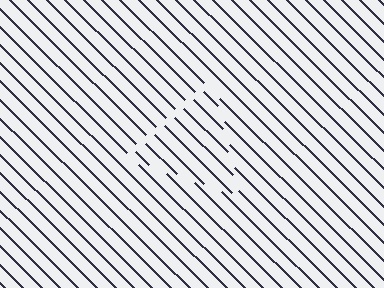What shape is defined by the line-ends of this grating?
An illusory triangle. The interior of the shape contains the same grating, shifted by half a period — the contour is defined by the phase discontinuity where line-ends from the inner and outer gratings abut.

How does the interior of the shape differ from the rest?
The interior of the shape contains the same grating, shifted by half a period — the contour is defined by the phase discontinuity where line-ends from the inner and outer gratings abut.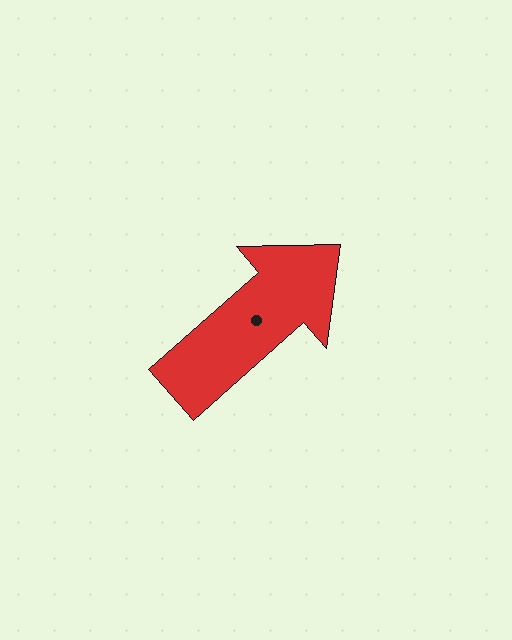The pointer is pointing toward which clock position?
Roughly 2 o'clock.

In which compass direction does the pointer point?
Northeast.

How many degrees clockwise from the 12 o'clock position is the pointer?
Approximately 48 degrees.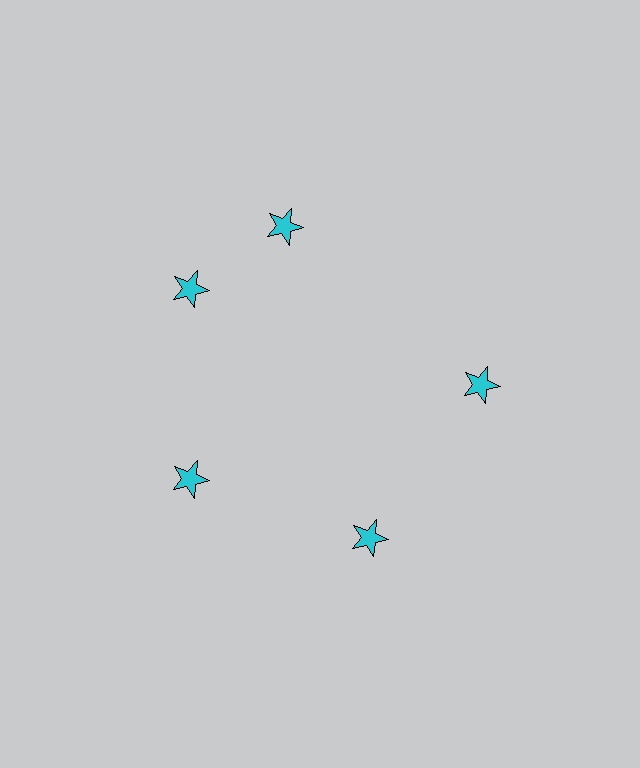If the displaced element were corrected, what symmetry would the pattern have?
It would have 5-fold rotational symmetry — the pattern would map onto itself every 72 degrees.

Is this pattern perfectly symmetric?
No. The 5 cyan stars are arranged in a ring, but one element near the 1 o'clock position is rotated out of alignment along the ring, breaking the 5-fold rotational symmetry.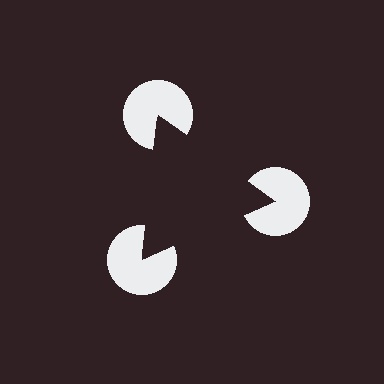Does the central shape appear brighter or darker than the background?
It typically appears slightly darker than the background, even though no actual brightness change is drawn.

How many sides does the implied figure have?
3 sides.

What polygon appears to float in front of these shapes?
An illusory triangle — its edges are inferred from the aligned wedge cuts in the pac-man discs, not physically drawn.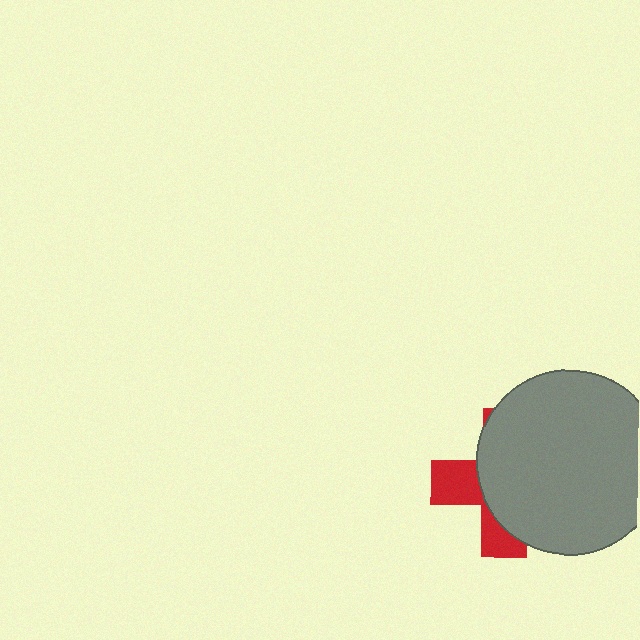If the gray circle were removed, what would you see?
You would see the complete red cross.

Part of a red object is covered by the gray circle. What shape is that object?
It is a cross.